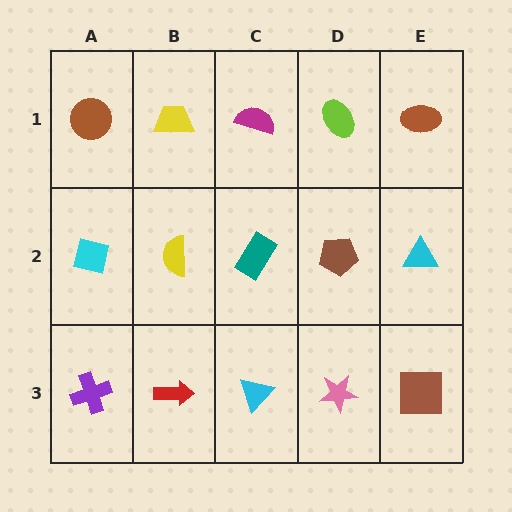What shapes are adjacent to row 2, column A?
A brown circle (row 1, column A), a purple cross (row 3, column A), a yellow semicircle (row 2, column B).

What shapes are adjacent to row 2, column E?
A brown ellipse (row 1, column E), a brown square (row 3, column E), a brown pentagon (row 2, column D).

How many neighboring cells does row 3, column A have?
2.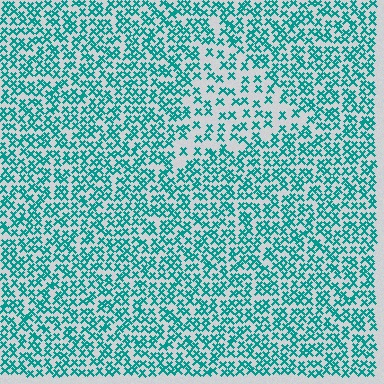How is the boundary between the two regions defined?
The boundary is defined by a change in element density (approximately 1.9x ratio). All elements are the same color, size, and shape.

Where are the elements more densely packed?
The elements are more densely packed outside the triangle boundary.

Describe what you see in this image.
The image contains small teal elements arranged at two different densities. A triangle-shaped region is visible where the elements are less densely packed than the surrounding area.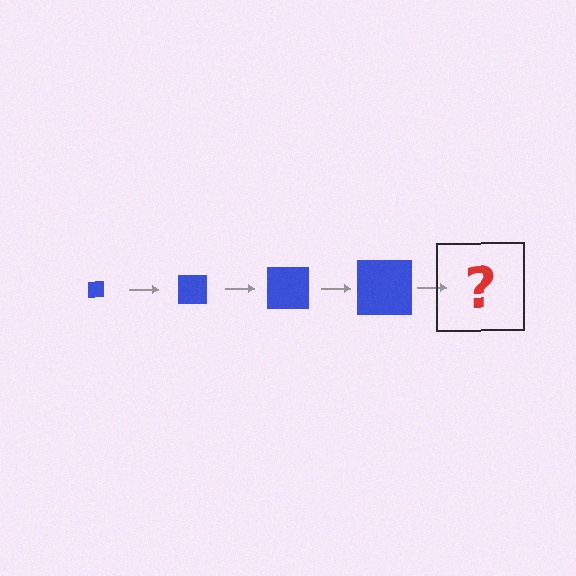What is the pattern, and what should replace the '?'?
The pattern is that the square gets progressively larger each step. The '?' should be a blue square, larger than the previous one.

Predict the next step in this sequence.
The next step is a blue square, larger than the previous one.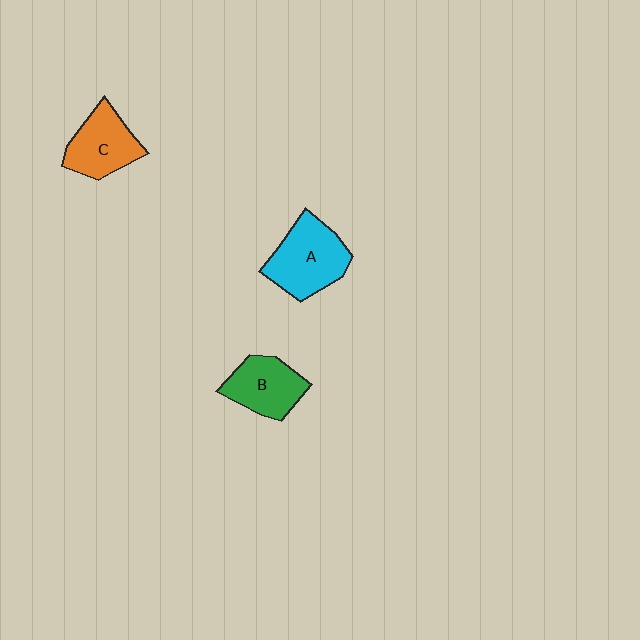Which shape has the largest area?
Shape A (cyan).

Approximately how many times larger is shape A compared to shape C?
Approximately 1.2 times.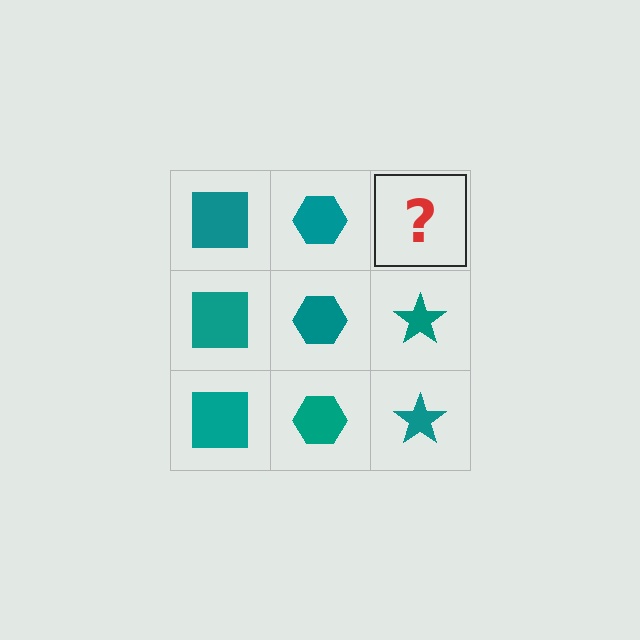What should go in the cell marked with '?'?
The missing cell should contain a teal star.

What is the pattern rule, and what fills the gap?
The rule is that each column has a consistent shape. The gap should be filled with a teal star.